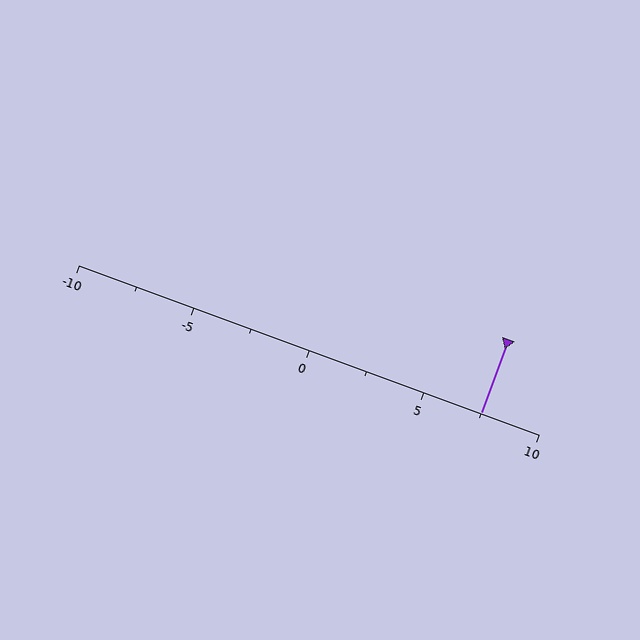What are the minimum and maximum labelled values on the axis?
The axis runs from -10 to 10.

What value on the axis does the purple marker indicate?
The marker indicates approximately 7.5.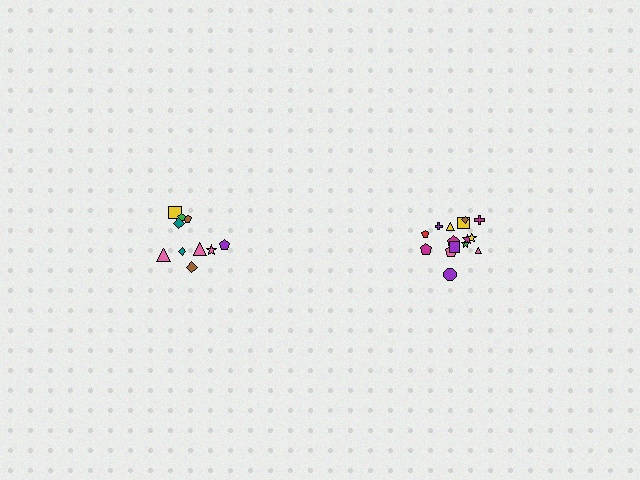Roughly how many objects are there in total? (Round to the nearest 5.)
Roughly 25 objects in total.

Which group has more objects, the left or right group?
The right group.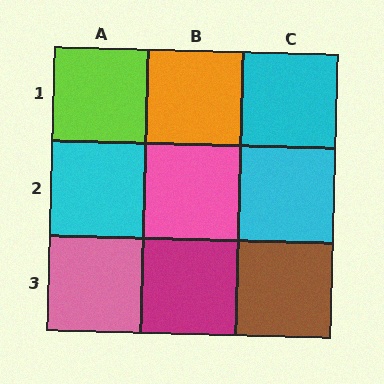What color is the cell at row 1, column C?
Cyan.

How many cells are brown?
1 cell is brown.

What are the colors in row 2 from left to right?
Cyan, pink, cyan.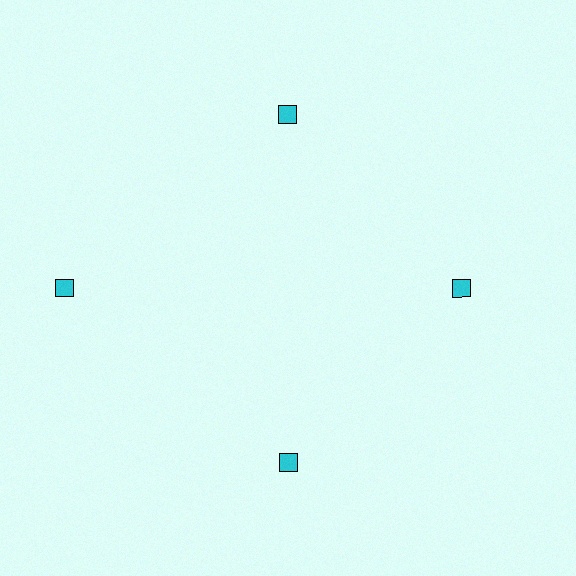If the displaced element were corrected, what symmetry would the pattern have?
It would have 4-fold rotational symmetry — the pattern would map onto itself every 90 degrees.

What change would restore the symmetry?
The symmetry would be restored by moving it inward, back onto the ring so that all 4 diamonds sit at equal angles and equal distance from the center.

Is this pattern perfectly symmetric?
No. The 4 cyan diamonds are arranged in a ring, but one element near the 9 o'clock position is pushed outward from the center, breaking the 4-fold rotational symmetry.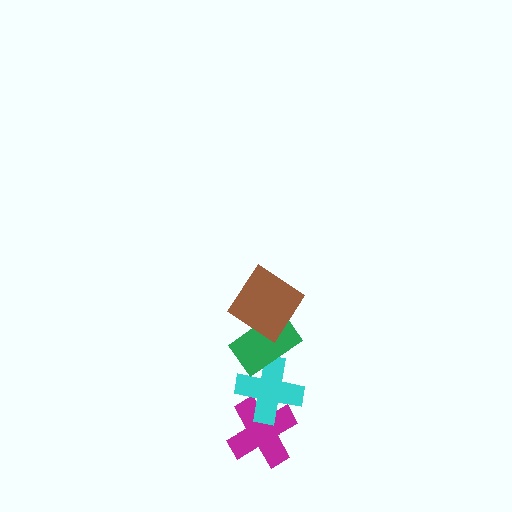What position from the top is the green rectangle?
The green rectangle is 2nd from the top.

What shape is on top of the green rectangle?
The brown diamond is on top of the green rectangle.